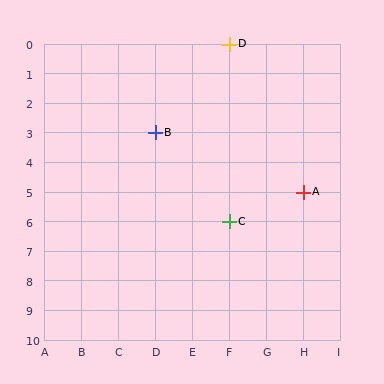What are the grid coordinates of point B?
Point B is at grid coordinates (D, 3).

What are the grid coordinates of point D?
Point D is at grid coordinates (F, 0).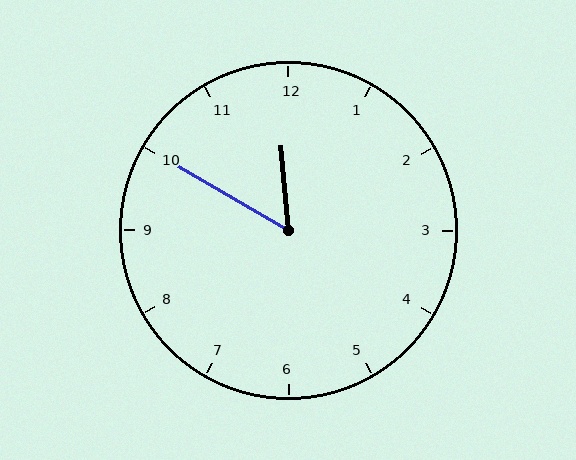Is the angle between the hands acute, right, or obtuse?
It is acute.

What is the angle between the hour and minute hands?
Approximately 55 degrees.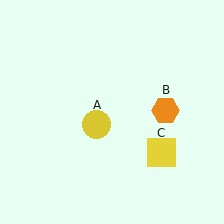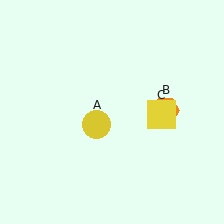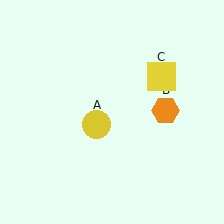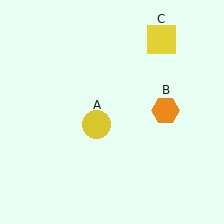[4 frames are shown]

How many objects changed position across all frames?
1 object changed position: yellow square (object C).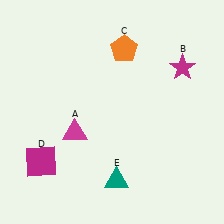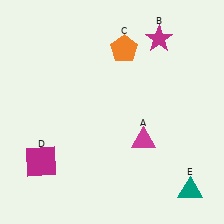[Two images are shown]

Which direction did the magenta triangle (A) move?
The magenta triangle (A) moved right.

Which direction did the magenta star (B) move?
The magenta star (B) moved up.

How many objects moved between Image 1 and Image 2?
3 objects moved between the two images.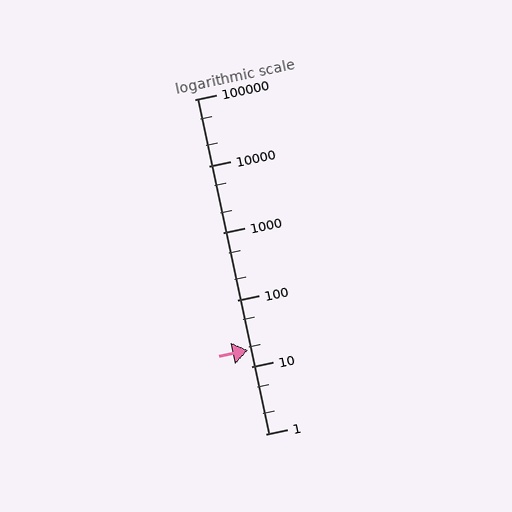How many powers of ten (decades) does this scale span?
The scale spans 5 decades, from 1 to 100000.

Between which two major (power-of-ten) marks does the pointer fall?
The pointer is between 10 and 100.